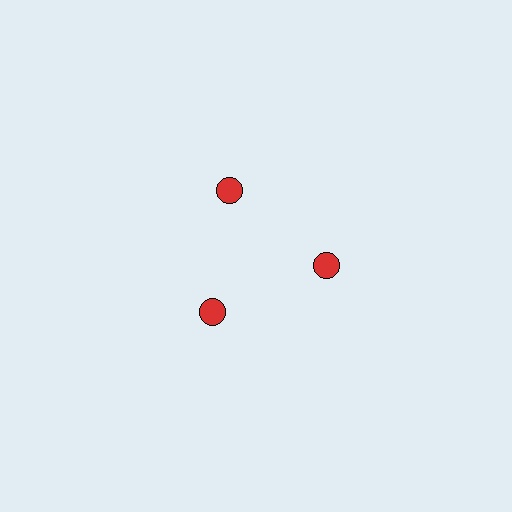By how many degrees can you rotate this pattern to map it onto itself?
The pattern maps onto itself every 120 degrees of rotation.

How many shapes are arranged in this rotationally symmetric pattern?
There are 3 shapes, arranged in 3 groups of 1.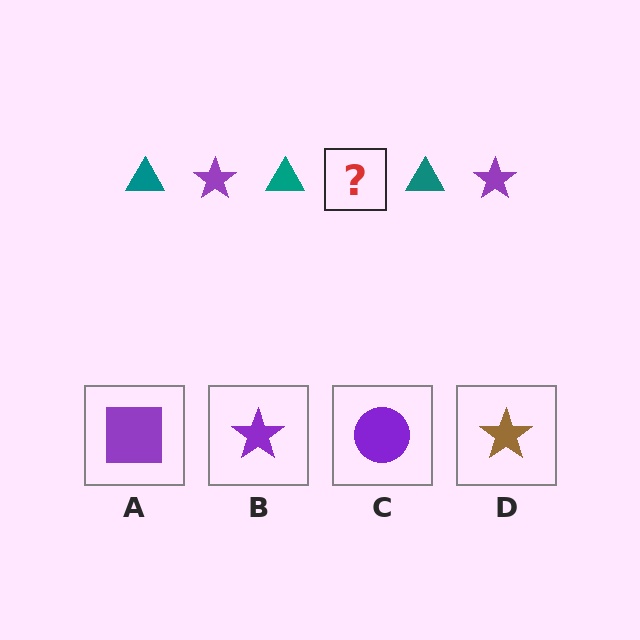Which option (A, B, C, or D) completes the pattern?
B.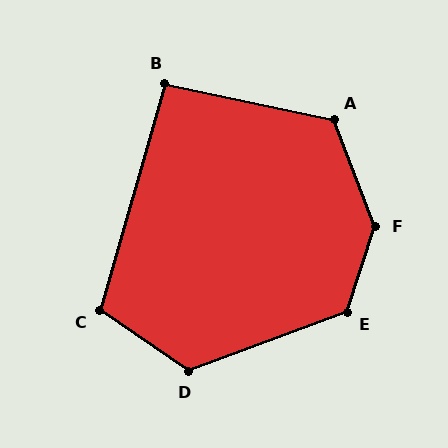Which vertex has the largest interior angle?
F, at approximately 140 degrees.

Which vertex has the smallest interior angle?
B, at approximately 94 degrees.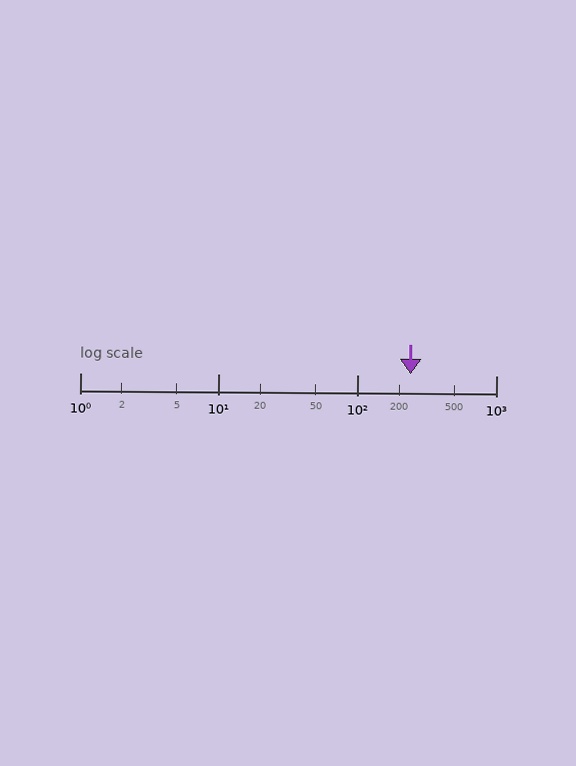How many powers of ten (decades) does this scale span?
The scale spans 3 decades, from 1 to 1000.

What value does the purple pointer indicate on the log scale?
The pointer indicates approximately 240.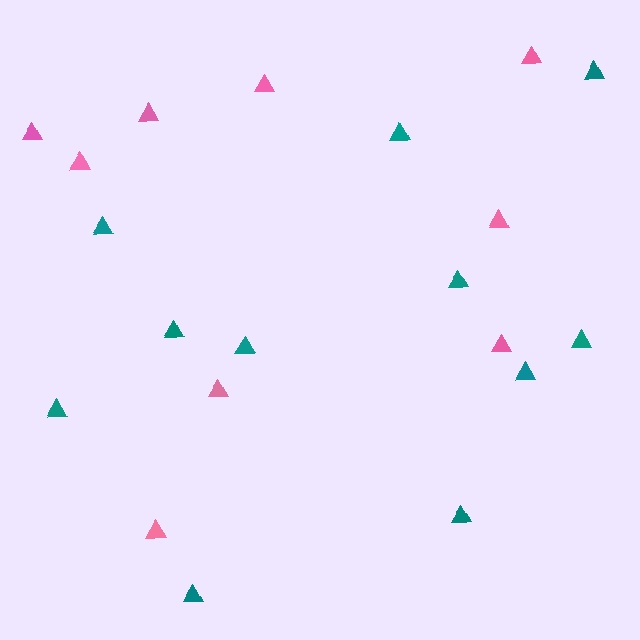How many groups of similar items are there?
There are 2 groups: one group of pink triangles (9) and one group of teal triangles (11).